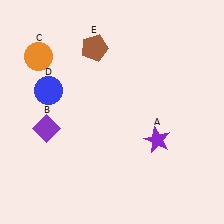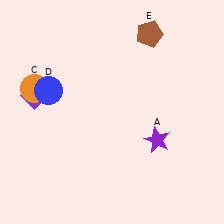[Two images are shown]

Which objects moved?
The objects that moved are: the purple diamond (B), the orange circle (C), the brown pentagon (E).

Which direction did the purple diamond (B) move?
The purple diamond (B) moved up.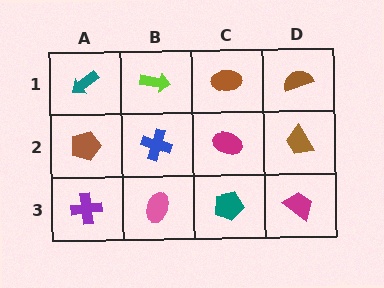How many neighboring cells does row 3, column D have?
2.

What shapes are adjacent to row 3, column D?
A brown trapezoid (row 2, column D), a teal pentagon (row 3, column C).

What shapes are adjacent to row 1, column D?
A brown trapezoid (row 2, column D), a brown ellipse (row 1, column C).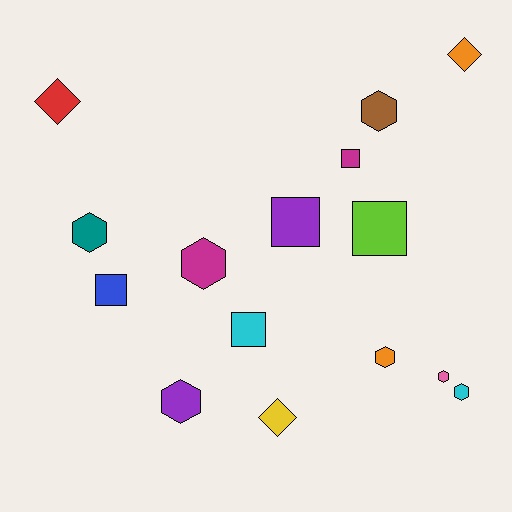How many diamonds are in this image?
There are 3 diamonds.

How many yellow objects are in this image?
There is 1 yellow object.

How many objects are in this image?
There are 15 objects.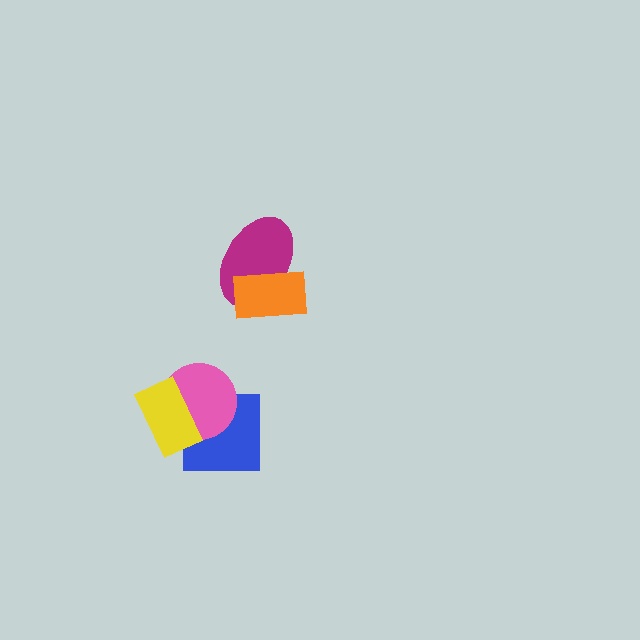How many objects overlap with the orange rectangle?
1 object overlaps with the orange rectangle.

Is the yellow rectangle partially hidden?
No, no other shape covers it.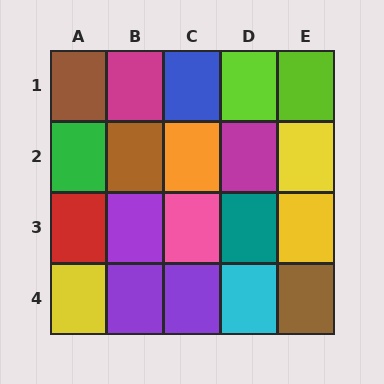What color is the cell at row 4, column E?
Brown.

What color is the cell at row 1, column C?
Blue.